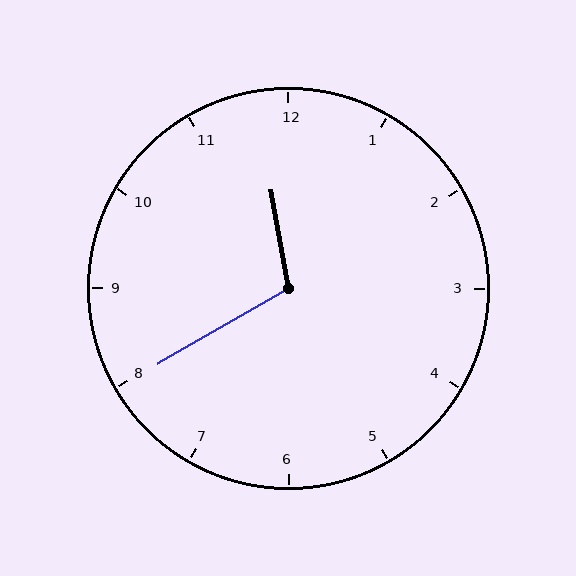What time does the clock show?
11:40.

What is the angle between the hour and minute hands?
Approximately 110 degrees.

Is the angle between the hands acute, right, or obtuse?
It is obtuse.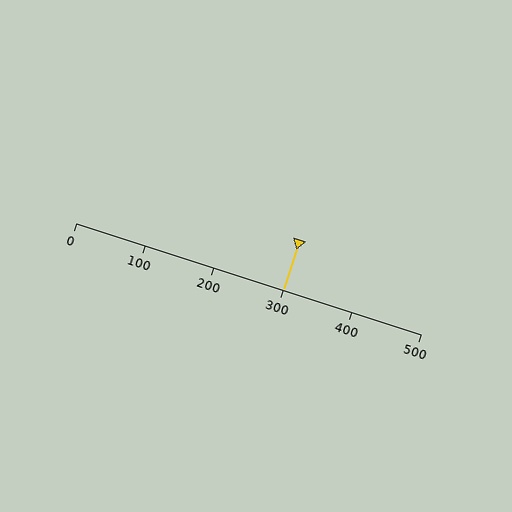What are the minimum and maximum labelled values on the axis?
The axis runs from 0 to 500.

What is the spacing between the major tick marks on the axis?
The major ticks are spaced 100 apart.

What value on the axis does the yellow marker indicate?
The marker indicates approximately 300.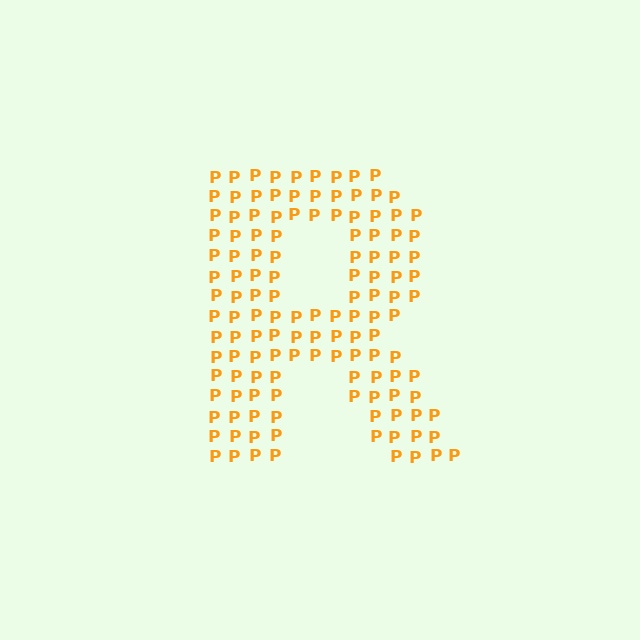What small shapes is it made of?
It is made of small letter P's.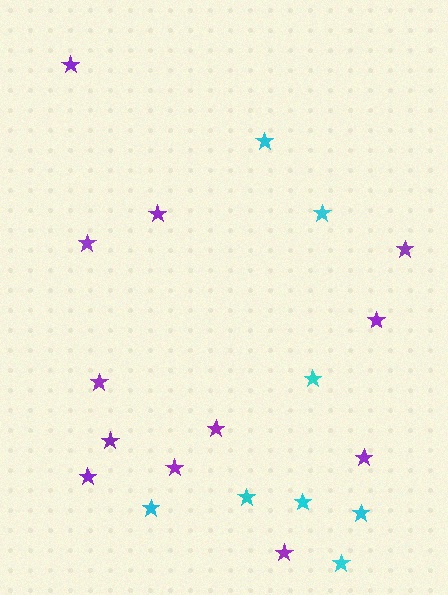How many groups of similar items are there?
There are 2 groups: one group of purple stars (12) and one group of cyan stars (8).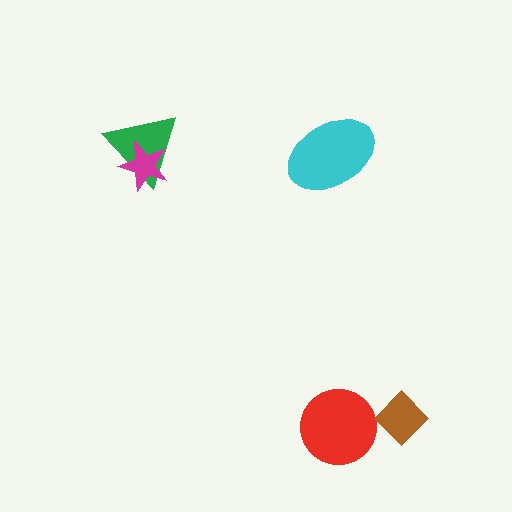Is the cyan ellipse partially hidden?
No, no other shape covers it.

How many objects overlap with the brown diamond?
0 objects overlap with the brown diamond.